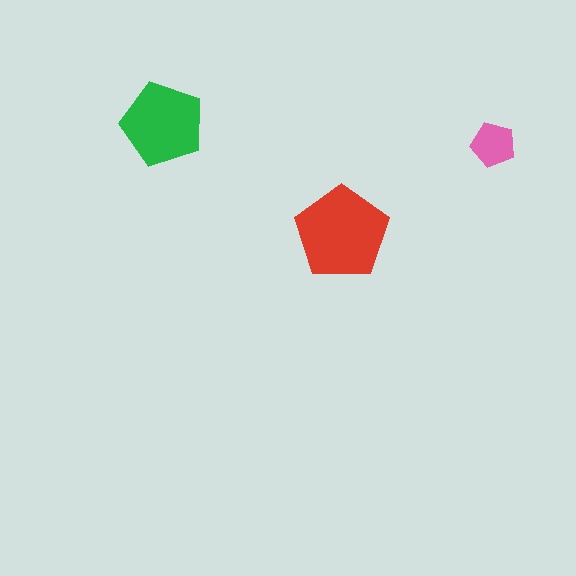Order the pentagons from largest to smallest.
the red one, the green one, the pink one.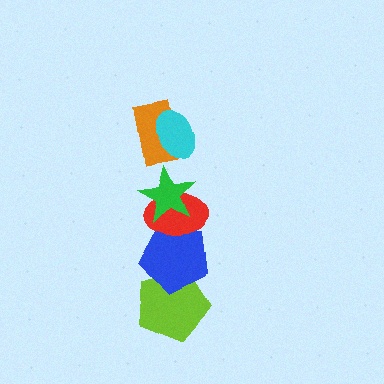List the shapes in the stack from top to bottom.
From top to bottom: the cyan ellipse, the orange rectangle, the green star, the red ellipse, the blue pentagon, the lime pentagon.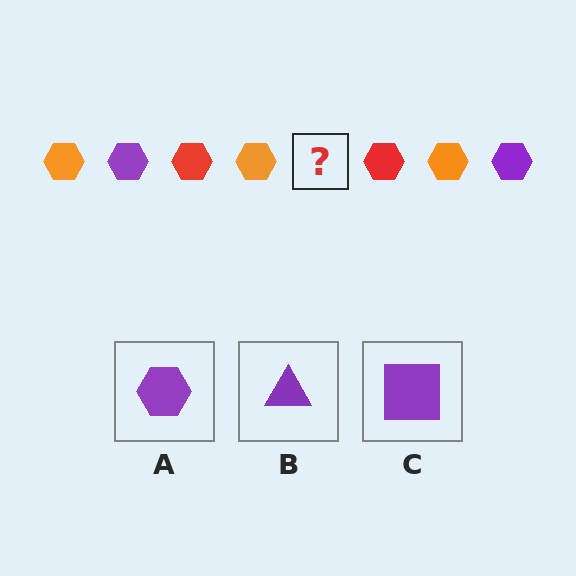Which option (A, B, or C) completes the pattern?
A.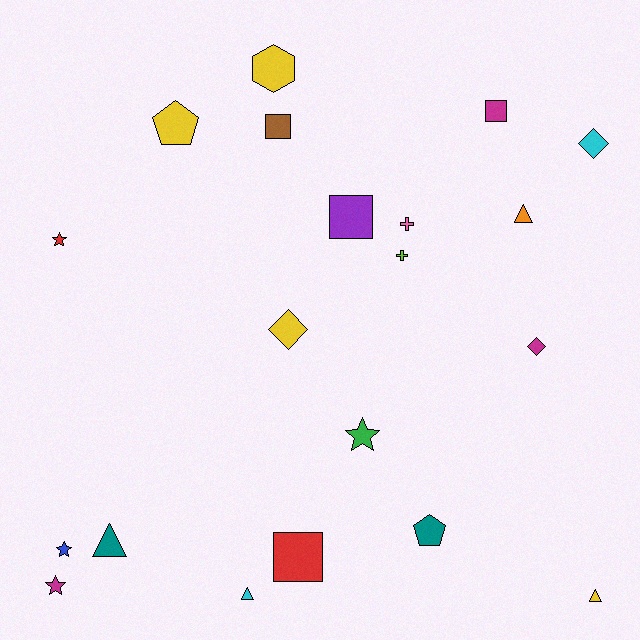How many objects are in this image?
There are 20 objects.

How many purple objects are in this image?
There is 1 purple object.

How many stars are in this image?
There are 4 stars.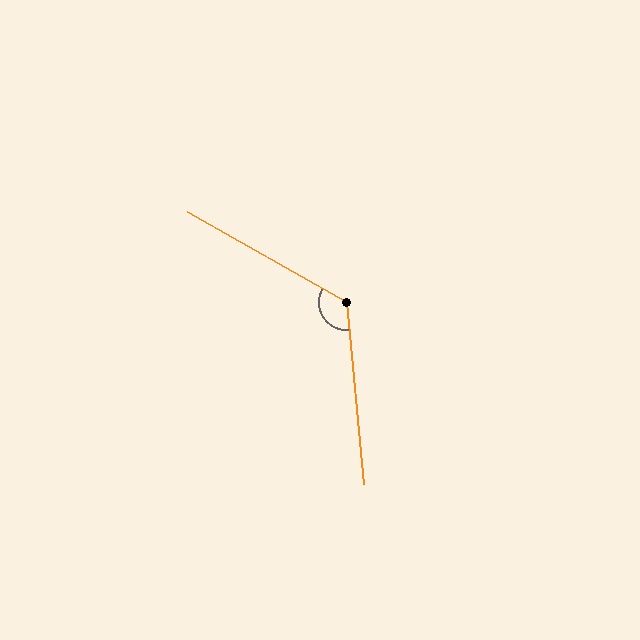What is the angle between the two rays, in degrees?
Approximately 125 degrees.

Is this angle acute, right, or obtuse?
It is obtuse.